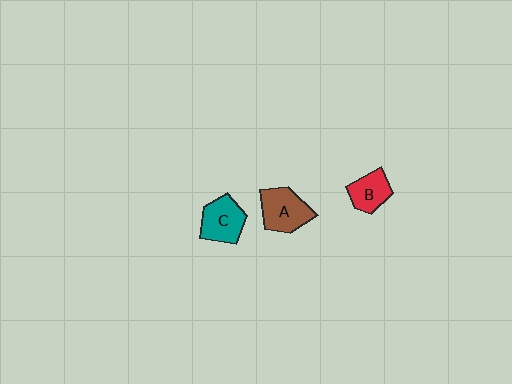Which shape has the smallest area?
Shape B (red).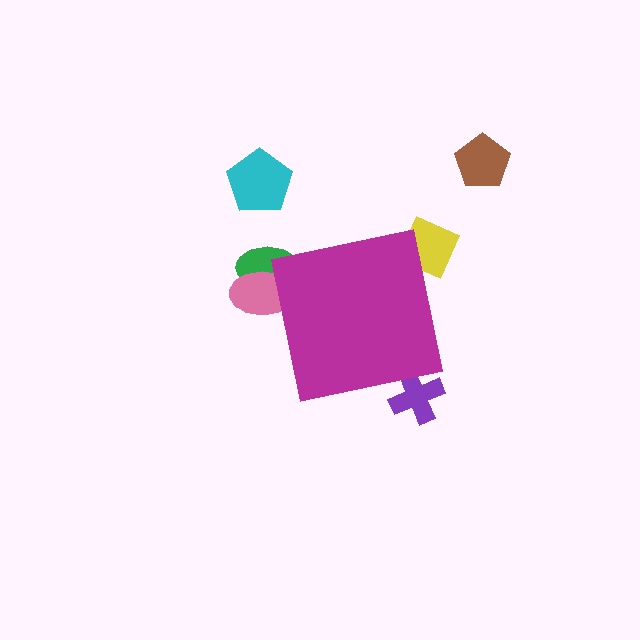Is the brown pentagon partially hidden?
No, the brown pentagon is fully visible.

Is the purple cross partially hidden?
Yes, the purple cross is partially hidden behind the magenta square.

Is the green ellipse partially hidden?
Yes, the green ellipse is partially hidden behind the magenta square.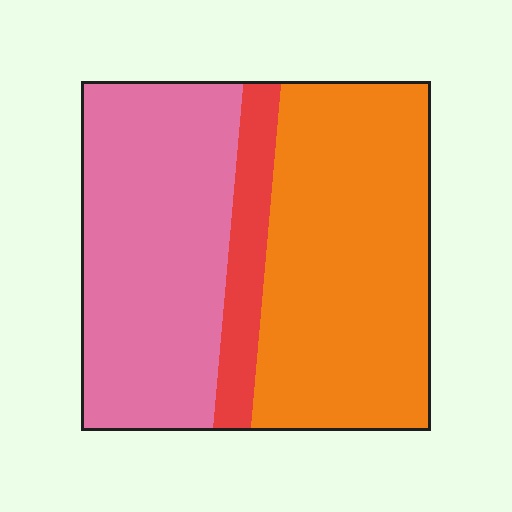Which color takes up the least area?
Red, at roughly 10%.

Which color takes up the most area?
Orange, at roughly 45%.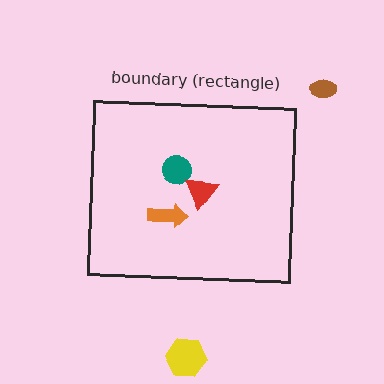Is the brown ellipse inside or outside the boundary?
Outside.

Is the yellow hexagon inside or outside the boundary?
Outside.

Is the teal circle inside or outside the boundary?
Inside.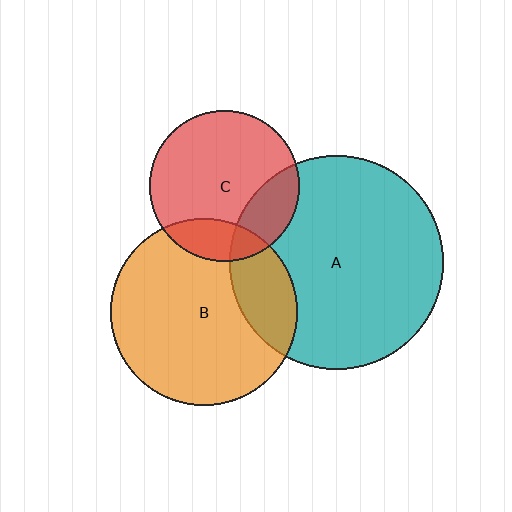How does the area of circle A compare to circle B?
Approximately 1.3 times.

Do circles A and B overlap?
Yes.